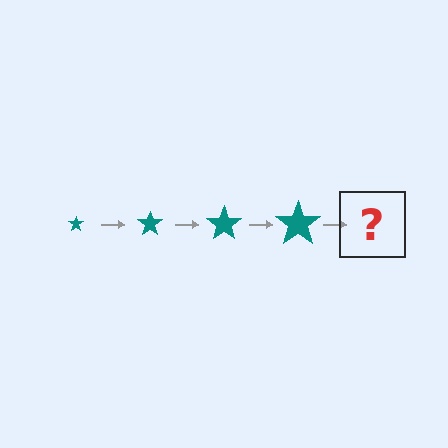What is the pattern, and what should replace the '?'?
The pattern is that the star gets progressively larger each step. The '?' should be a teal star, larger than the previous one.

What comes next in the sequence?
The next element should be a teal star, larger than the previous one.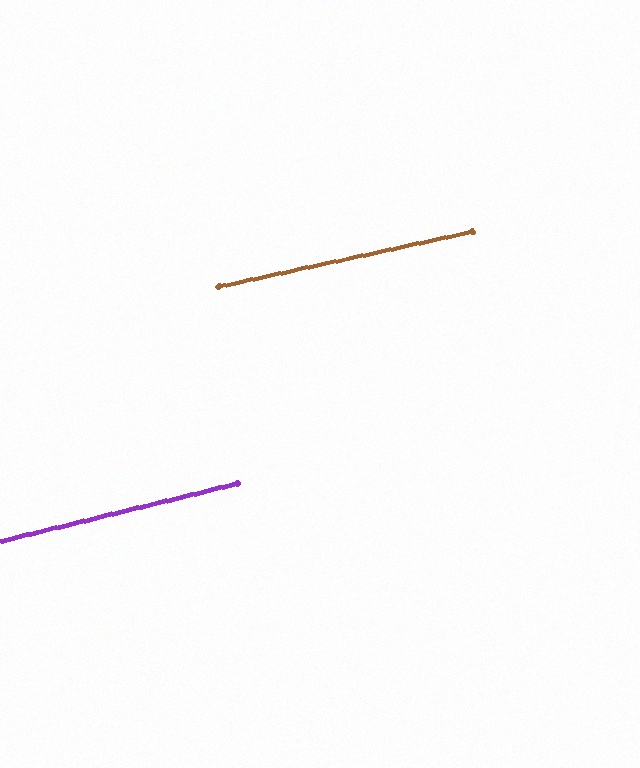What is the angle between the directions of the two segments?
Approximately 1 degree.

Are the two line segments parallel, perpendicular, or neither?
Parallel — their directions differ by only 1.4°.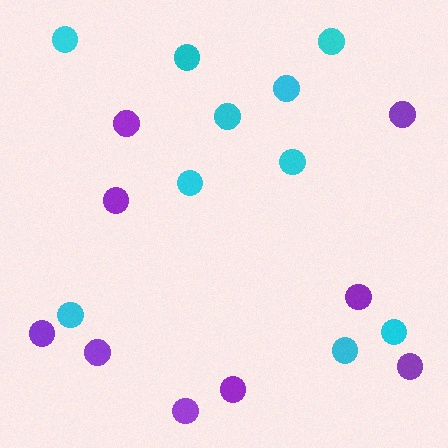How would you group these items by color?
There are 2 groups: one group of purple circles (9) and one group of cyan circles (10).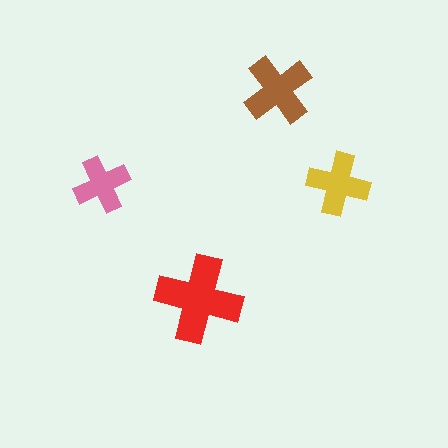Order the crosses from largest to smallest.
the red one, the brown one, the yellow one, the pink one.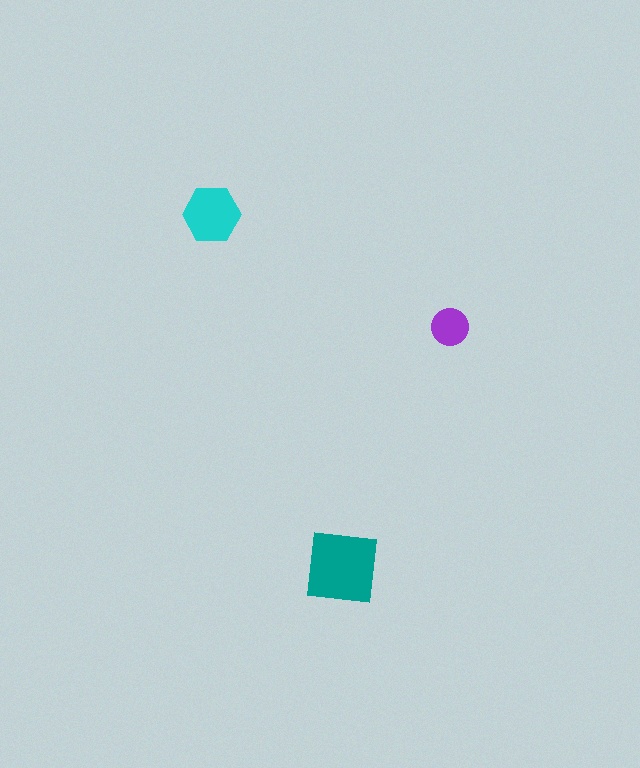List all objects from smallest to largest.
The purple circle, the cyan hexagon, the teal square.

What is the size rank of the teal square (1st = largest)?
1st.